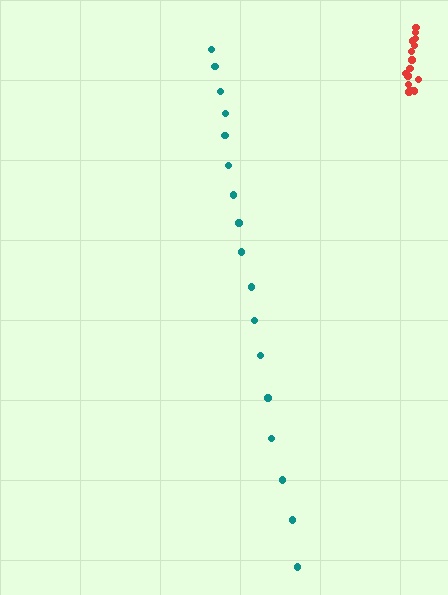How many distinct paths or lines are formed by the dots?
There are 2 distinct paths.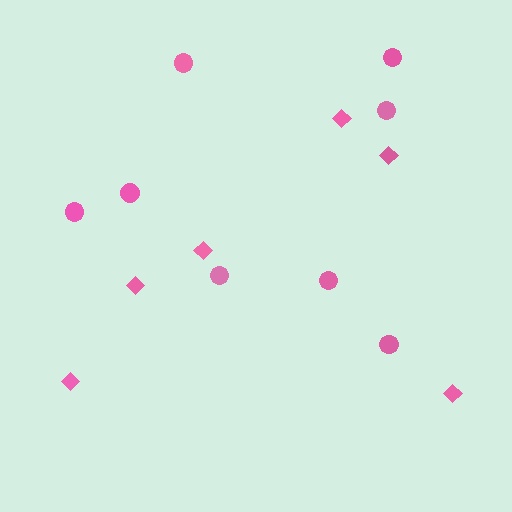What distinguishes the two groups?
There are 2 groups: one group of diamonds (6) and one group of circles (8).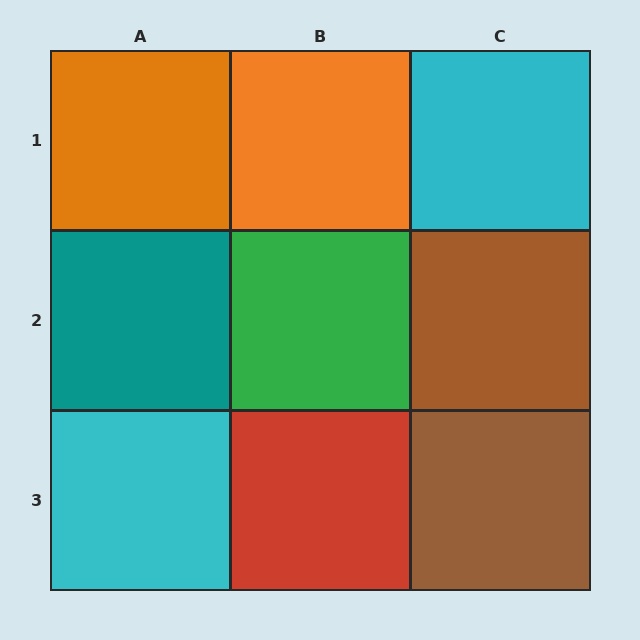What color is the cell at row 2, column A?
Teal.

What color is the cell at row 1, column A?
Orange.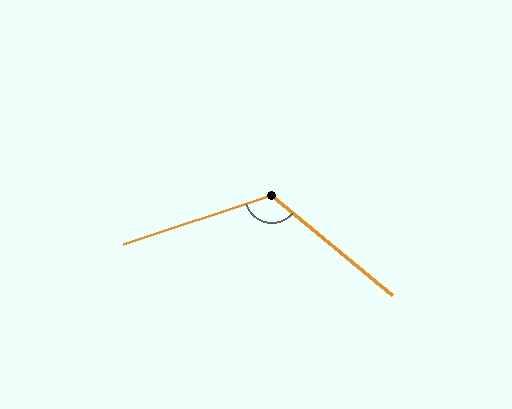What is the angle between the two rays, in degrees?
Approximately 122 degrees.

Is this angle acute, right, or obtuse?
It is obtuse.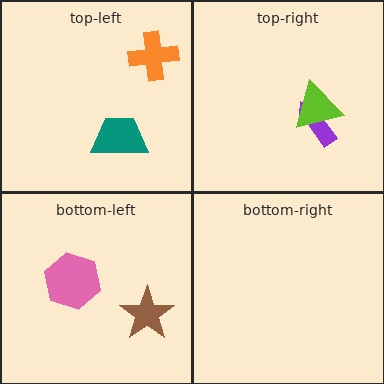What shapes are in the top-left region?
The teal trapezoid, the orange cross.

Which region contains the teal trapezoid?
The top-left region.